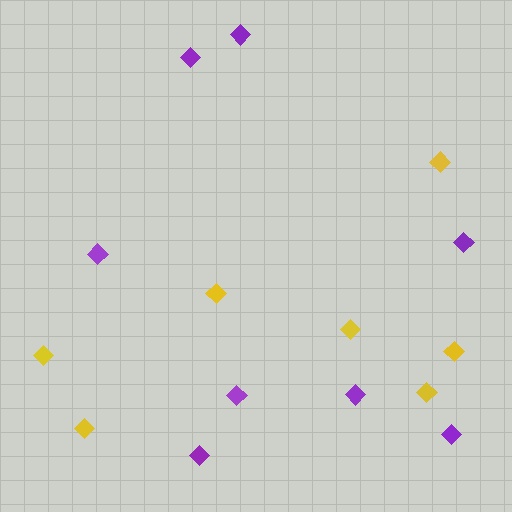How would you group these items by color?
There are 2 groups: one group of yellow diamonds (7) and one group of purple diamonds (8).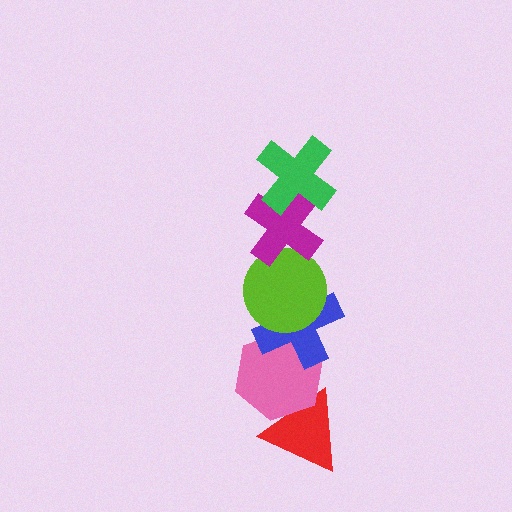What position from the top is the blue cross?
The blue cross is 4th from the top.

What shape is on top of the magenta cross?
The green cross is on top of the magenta cross.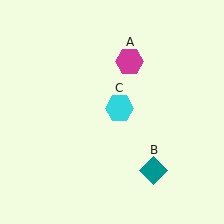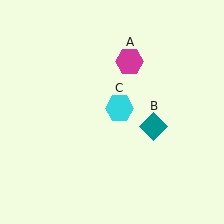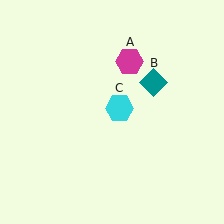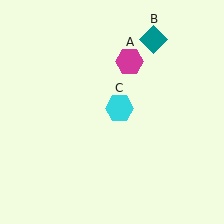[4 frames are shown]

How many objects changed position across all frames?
1 object changed position: teal diamond (object B).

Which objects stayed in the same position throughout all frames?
Magenta hexagon (object A) and cyan hexagon (object C) remained stationary.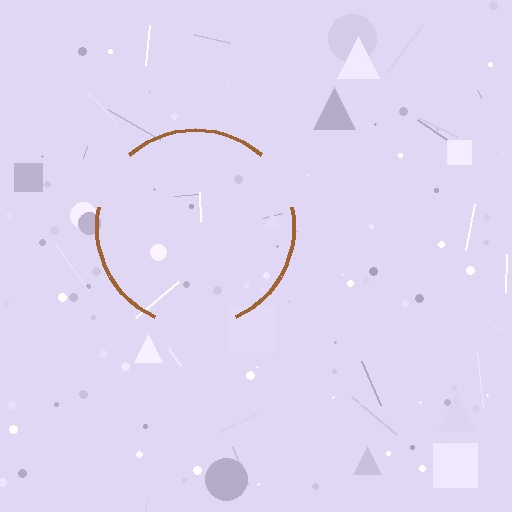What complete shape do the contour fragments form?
The contour fragments form a circle.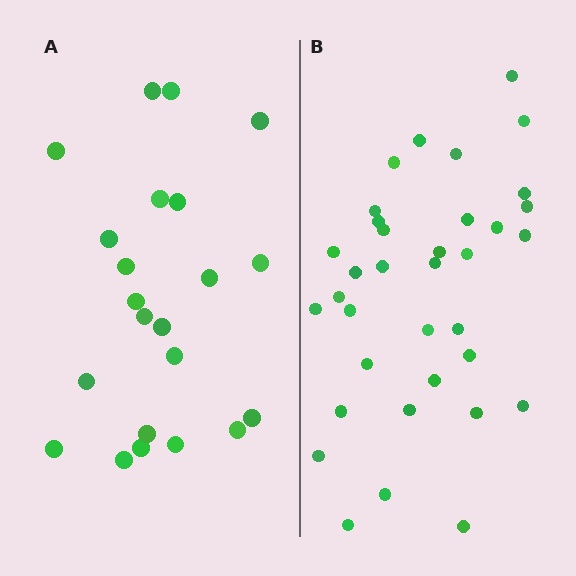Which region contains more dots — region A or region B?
Region B (the right region) has more dots.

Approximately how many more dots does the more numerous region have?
Region B has approximately 15 more dots than region A.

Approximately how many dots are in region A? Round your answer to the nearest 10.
About 20 dots. (The exact count is 22, which rounds to 20.)